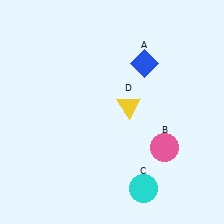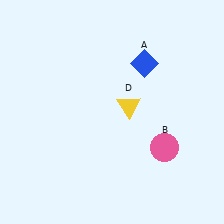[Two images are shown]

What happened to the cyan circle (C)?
The cyan circle (C) was removed in Image 2. It was in the bottom-right area of Image 1.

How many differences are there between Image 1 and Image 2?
There is 1 difference between the two images.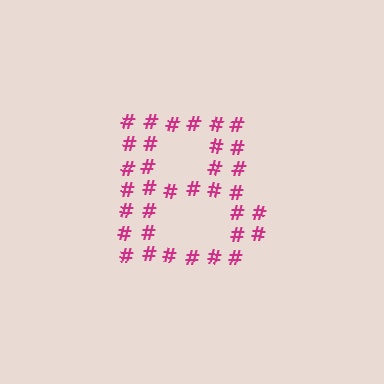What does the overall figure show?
The overall figure shows the letter B.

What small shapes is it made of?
It is made of small hash symbols.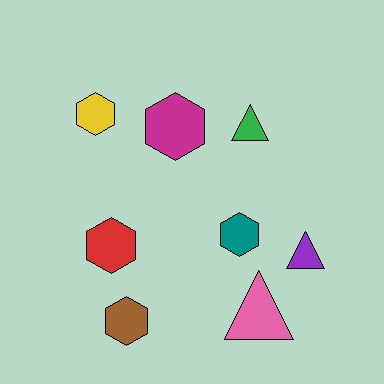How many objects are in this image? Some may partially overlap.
There are 8 objects.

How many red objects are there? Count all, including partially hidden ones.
There is 1 red object.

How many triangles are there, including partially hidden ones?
There are 3 triangles.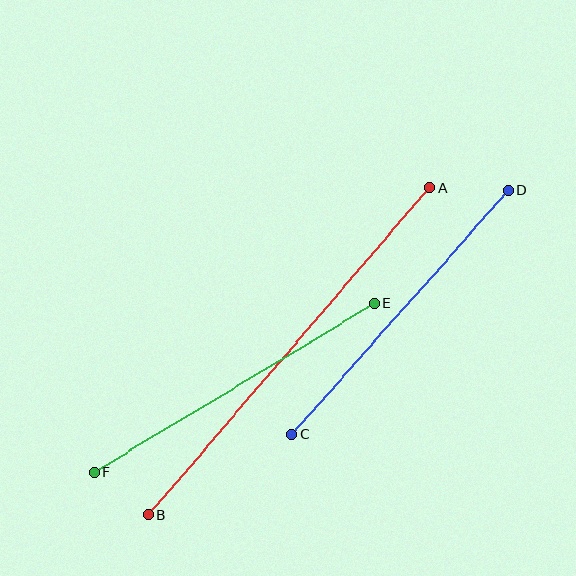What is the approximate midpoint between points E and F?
The midpoint is at approximately (234, 388) pixels.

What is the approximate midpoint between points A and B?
The midpoint is at approximately (289, 351) pixels.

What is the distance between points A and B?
The distance is approximately 432 pixels.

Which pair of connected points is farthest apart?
Points A and B are farthest apart.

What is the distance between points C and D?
The distance is approximately 326 pixels.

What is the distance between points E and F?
The distance is approximately 327 pixels.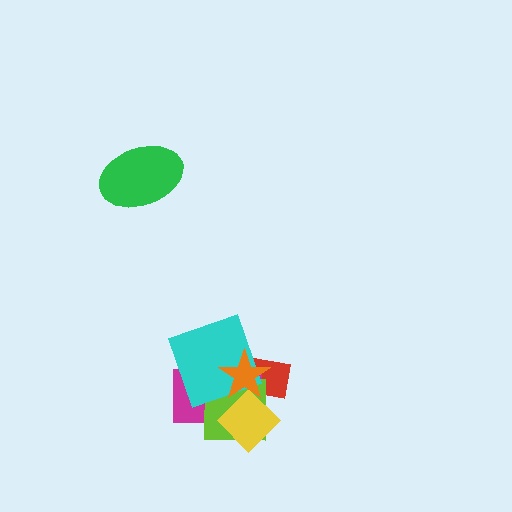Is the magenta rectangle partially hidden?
Yes, it is partially covered by another shape.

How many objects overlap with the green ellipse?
0 objects overlap with the green ellipse.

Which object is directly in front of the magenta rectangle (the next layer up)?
The lime square is directly in front of the magenta rectangle.